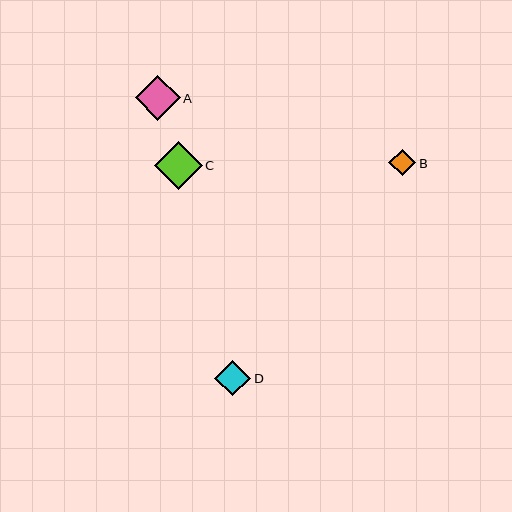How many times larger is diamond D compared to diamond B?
Diamond D is approximately 1.3 times the size of diamond B.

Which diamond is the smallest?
Diamond B is the smallest with a size of approximately 27 pixels.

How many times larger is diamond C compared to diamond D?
Diamond C is approximately 1.3 times the size of diamond D.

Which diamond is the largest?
Diamond C is the largest with a size of approximately 48 pixels.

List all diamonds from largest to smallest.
From largest to smallest: C, A, D, B.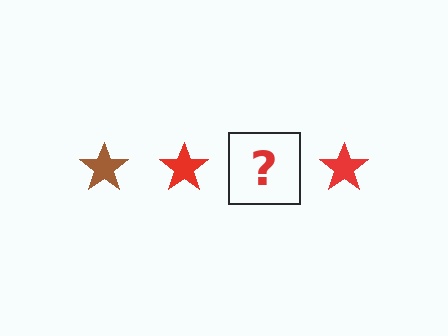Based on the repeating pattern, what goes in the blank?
The blank should be a brown star.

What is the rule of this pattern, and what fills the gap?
The rule is that the pattern cycles through brown, red stars. The gap should be filled with a brown star.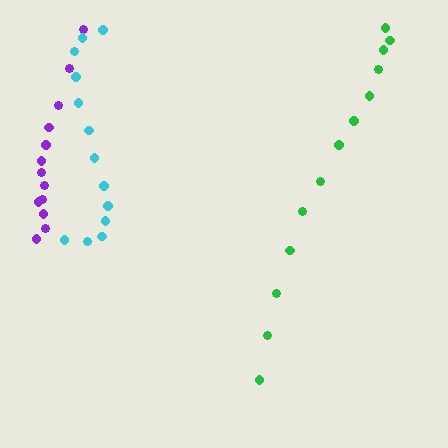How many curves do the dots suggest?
There are 3 distinct paths.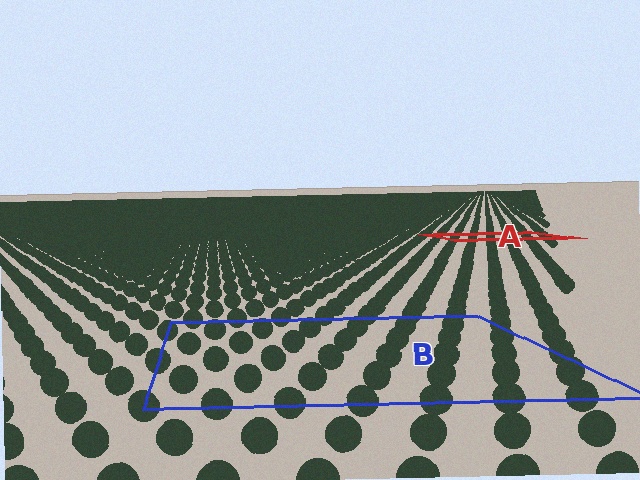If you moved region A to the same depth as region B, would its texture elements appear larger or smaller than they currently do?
They would appear larger. At a closer depth, the same texture elements are projected at a bigger on-screen size.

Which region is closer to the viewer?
Region B is closer. The texture elements there are larger and more spread out.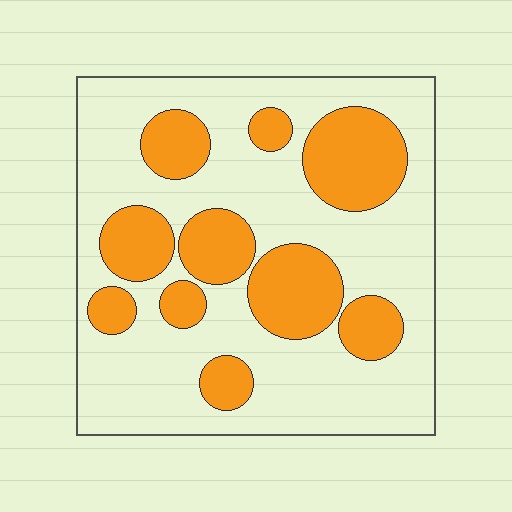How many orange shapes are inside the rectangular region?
10.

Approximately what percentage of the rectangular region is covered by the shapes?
Approximately 30%.